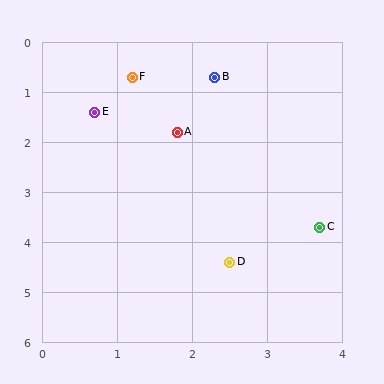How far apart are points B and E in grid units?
Points B and E are about 1.7 grid units apart.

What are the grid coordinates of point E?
Point E is at approximately (0.7, 1.4).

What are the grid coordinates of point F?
Point F is at approximately (1.2, 0.7).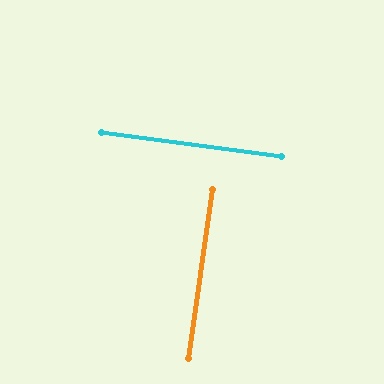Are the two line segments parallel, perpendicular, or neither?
Perpendicular — they meet at approximately 90°.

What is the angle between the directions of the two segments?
Approximately 90 degrees.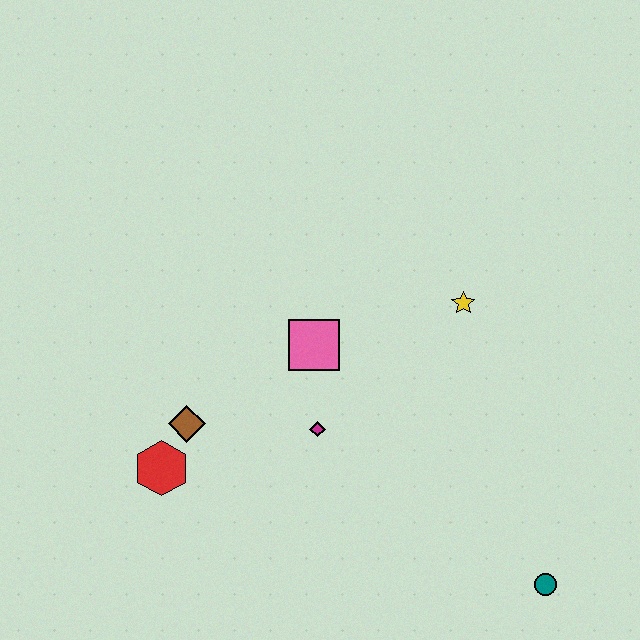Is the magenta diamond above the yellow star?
No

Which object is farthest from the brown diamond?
The teal circle is farthest from the brown diamond.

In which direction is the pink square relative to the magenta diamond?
The pink square is above the magenta diamond.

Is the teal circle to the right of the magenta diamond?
Yes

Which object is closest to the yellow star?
The pink square is closest to the yellow star.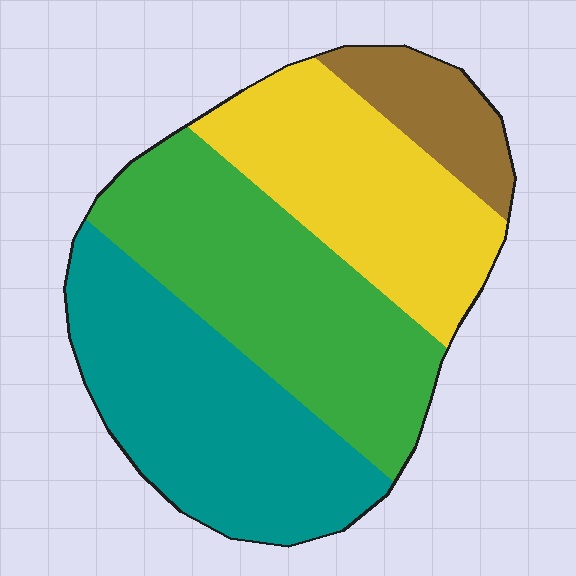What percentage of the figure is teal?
Teal covers 32% of the figure.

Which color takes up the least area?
Brown, at roughly 10%.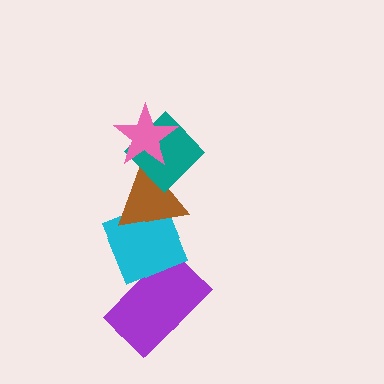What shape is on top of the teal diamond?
The pink star is on top of the teal diamond.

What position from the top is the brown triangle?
The brown triangle is 3rd from the top.